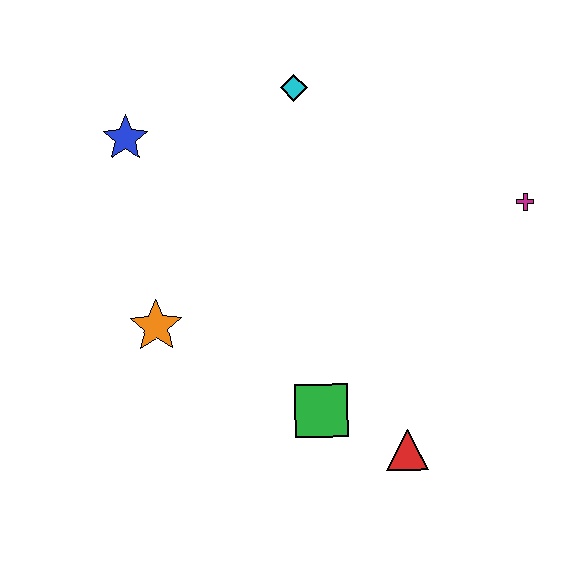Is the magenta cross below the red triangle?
No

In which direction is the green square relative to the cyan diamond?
The green square is below the cyan diamond.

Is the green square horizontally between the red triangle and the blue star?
Yes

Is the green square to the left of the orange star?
No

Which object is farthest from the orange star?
The magenta cross is farthest from the orange star.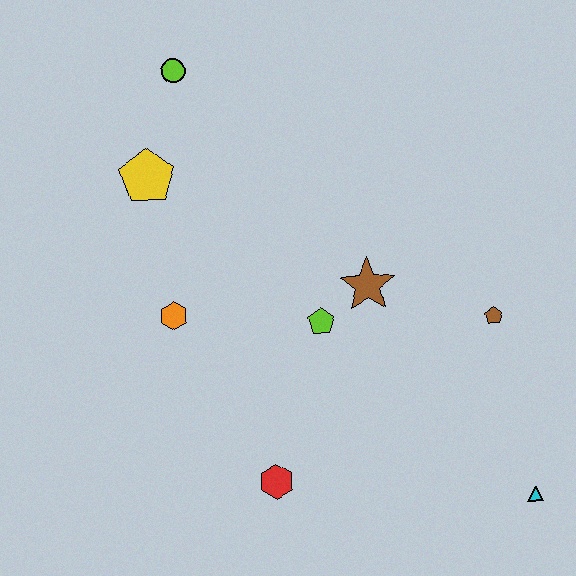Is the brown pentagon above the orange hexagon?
No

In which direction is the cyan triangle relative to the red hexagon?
The cyan triangle is to the right of the red hexagon.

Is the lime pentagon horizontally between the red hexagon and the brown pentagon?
Yes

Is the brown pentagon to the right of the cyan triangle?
No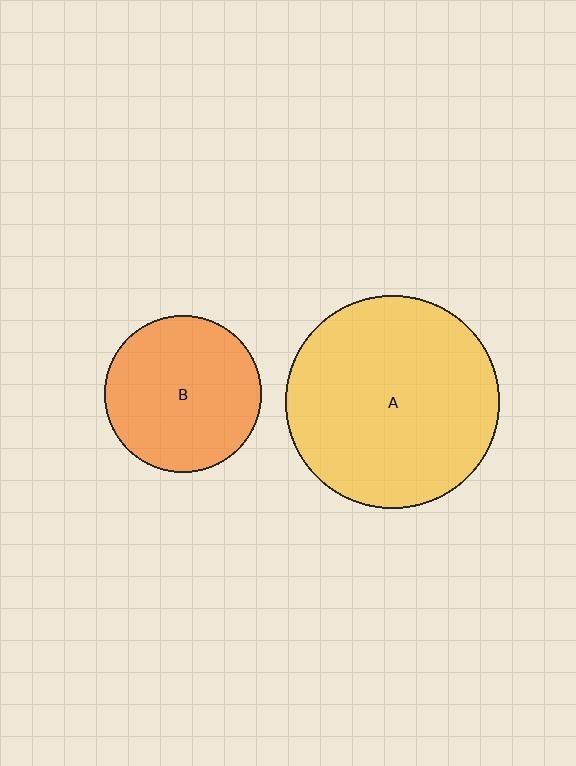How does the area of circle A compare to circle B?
Approximately 1.8 times.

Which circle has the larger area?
Circle A (yellow).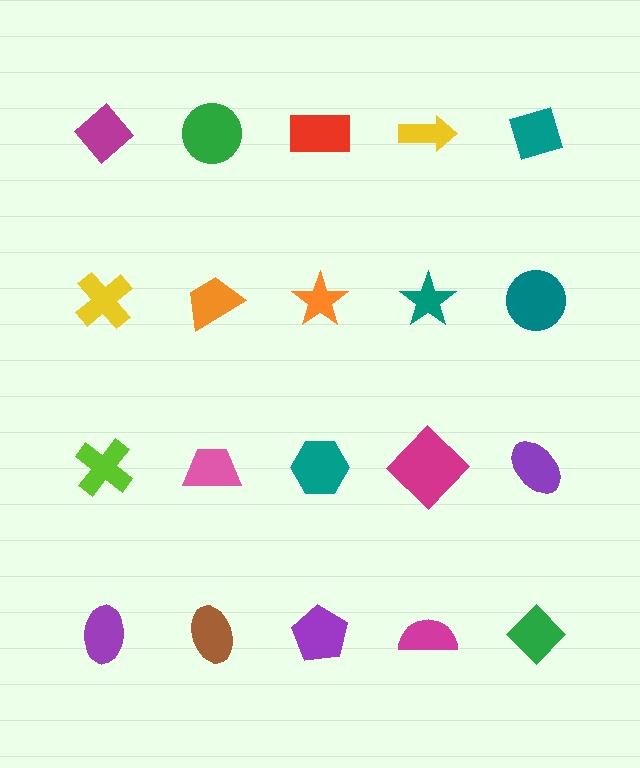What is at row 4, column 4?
A magenta semicircle.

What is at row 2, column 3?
An orange star.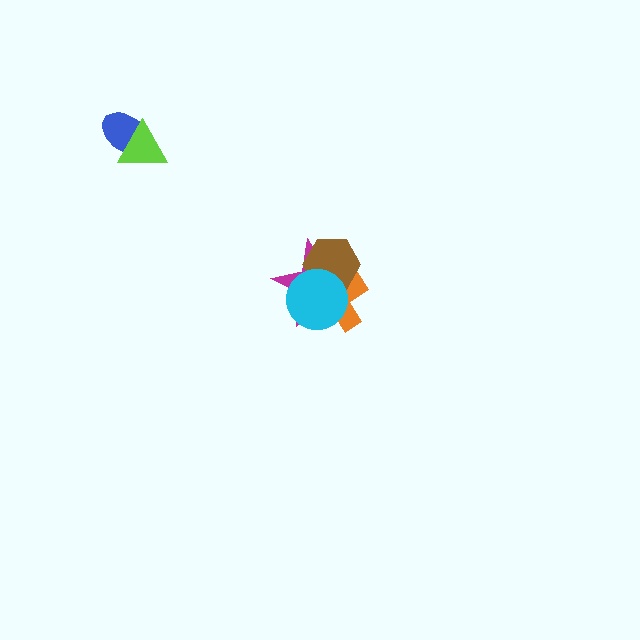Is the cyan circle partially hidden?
No, no other shape covers it.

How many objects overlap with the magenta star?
3 objects overlap with the magenta star.